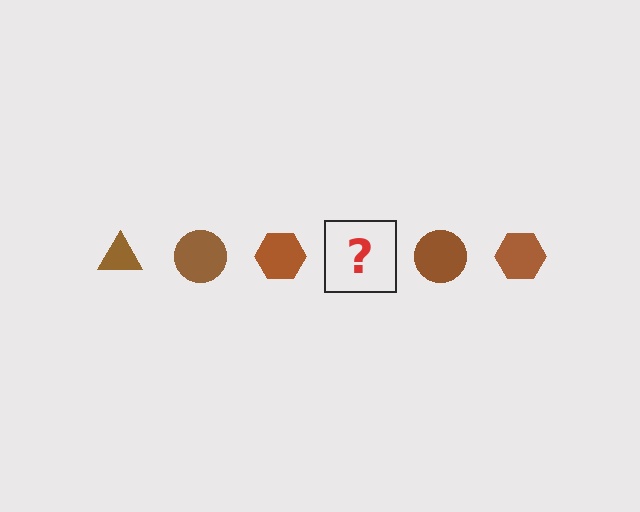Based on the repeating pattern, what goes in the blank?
The blank should be a brown triangle.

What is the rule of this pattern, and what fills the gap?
The rule is that the pattern cycles through triangle, circle, hexagon shapes in brown. The gap should be filled with a brown triangle.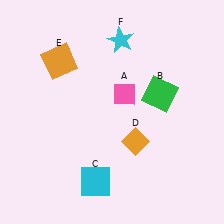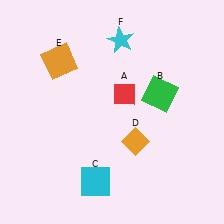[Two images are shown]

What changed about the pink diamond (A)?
In Image 1, A is pink. In Image 2, it changed to red.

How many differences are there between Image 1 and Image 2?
There is 1 difference between the two images.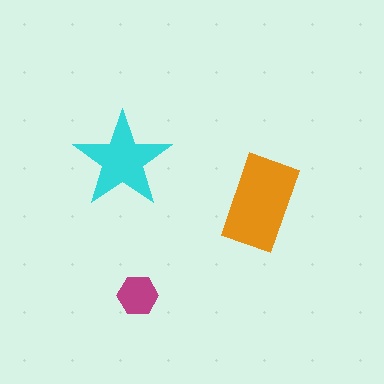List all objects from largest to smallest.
The orange rectangle, the cyan star, the magenta hexagon.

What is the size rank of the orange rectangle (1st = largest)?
1st.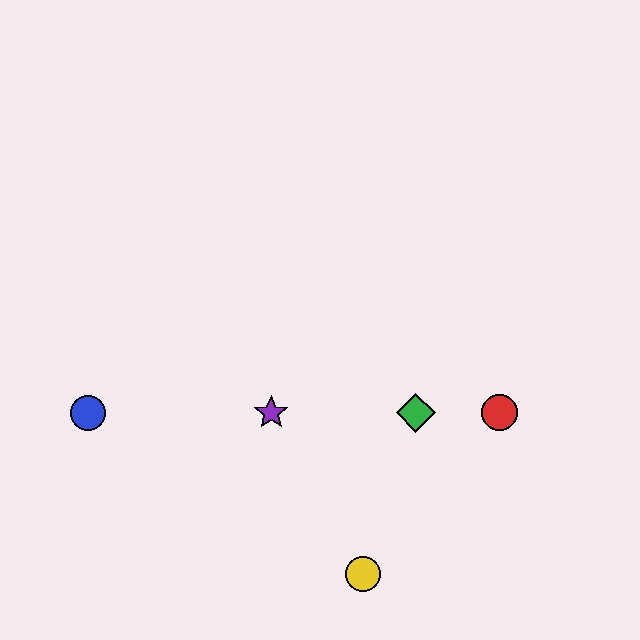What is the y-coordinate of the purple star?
The purple star is at y≈413.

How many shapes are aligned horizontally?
4 shapes (the red circle, the blue circle, the green diamond, the purple star) are aligned horizontally.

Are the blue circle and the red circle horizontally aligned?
Yes, both are at y≈413.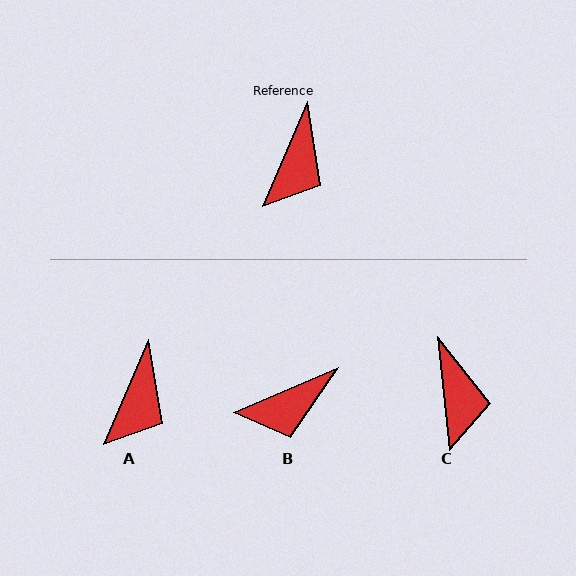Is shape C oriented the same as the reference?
No, it is off by about 29 degrees.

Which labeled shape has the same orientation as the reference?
A.